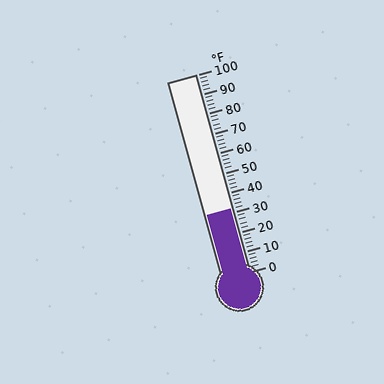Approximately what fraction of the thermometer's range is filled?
The thermometer is filled to approximately 30% of its range.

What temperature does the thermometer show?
The thermometer shows approximately 32°F.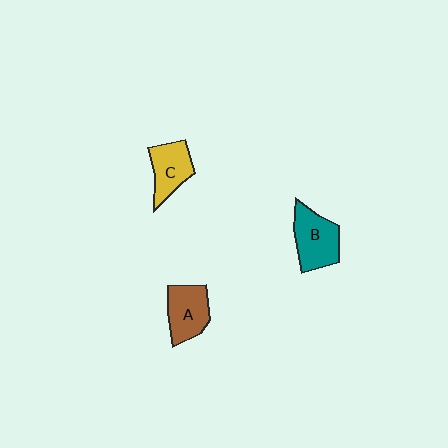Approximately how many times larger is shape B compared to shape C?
Approximately 1.2 times.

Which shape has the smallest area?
Shape C (yellow).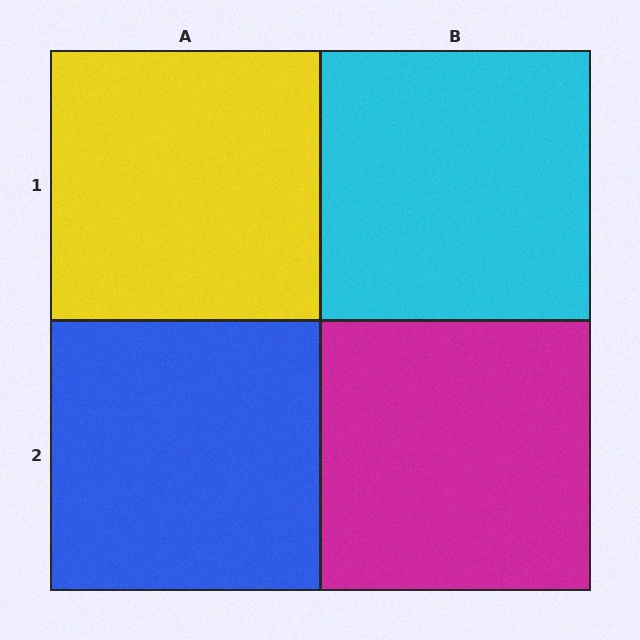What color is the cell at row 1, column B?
Cyan.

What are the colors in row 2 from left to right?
Blue, magenta.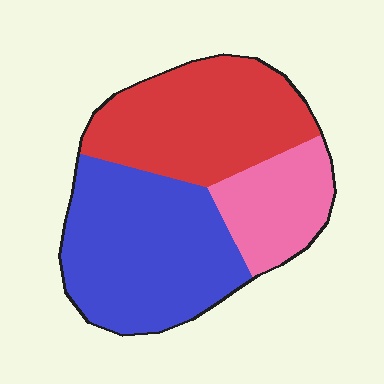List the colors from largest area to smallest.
From largest to smallest: blue, red, pink.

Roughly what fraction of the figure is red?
Red takes up about three eighths (3/8) of the figure.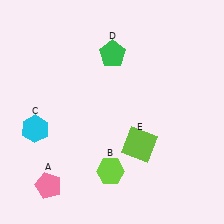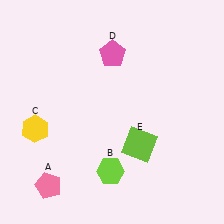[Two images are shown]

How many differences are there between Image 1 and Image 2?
There are 2 differences between the two images.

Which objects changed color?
C changed from cyan to yellow. D changed from green to pink.